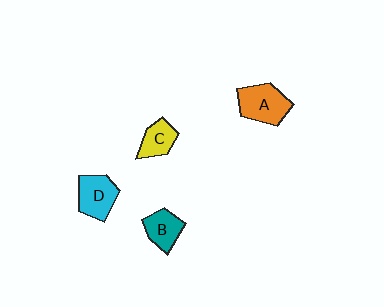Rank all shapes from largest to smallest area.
From largest to smallest: A (orange), D (cyan), B (teal), C (yellow).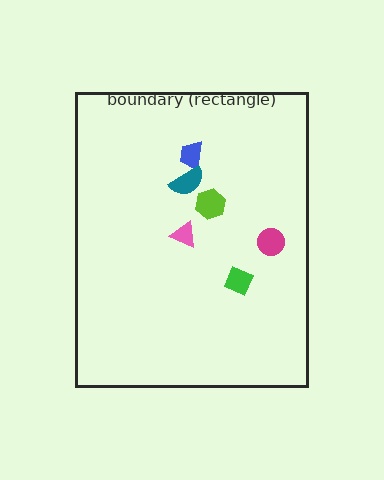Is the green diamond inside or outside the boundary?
Inside.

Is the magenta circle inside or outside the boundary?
Inside.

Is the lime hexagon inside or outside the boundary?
Inside.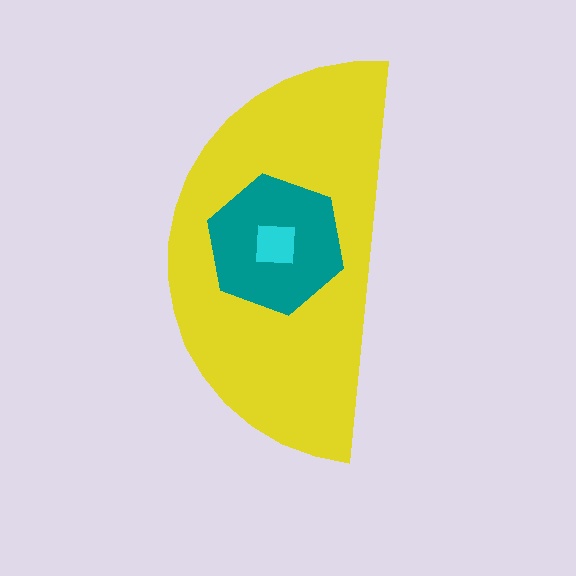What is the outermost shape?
The yellow semicircle.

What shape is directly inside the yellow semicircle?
The teal hexagon.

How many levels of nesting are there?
3.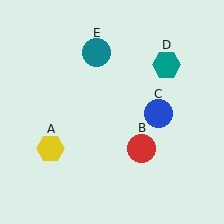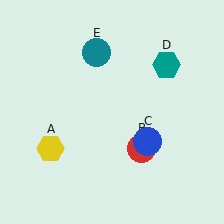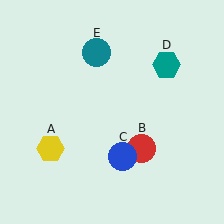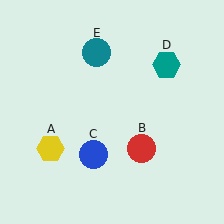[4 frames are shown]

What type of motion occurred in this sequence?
The blue circle (object C) rotated clockwise around the center of the scene.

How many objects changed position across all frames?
1 object changed position: blue circle (object C).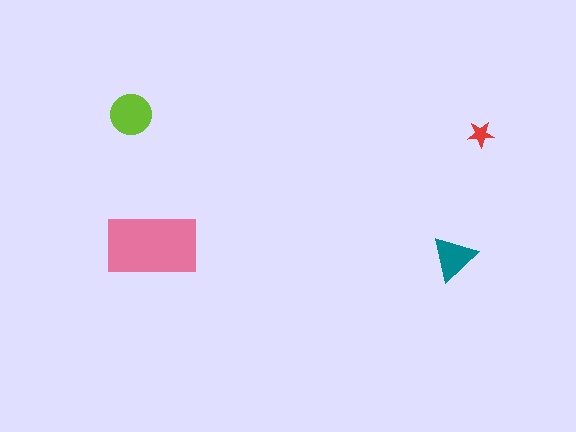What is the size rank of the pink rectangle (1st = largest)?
1st.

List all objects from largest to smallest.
The pink rectangle, the lime circle, the teal triangle, the red star.